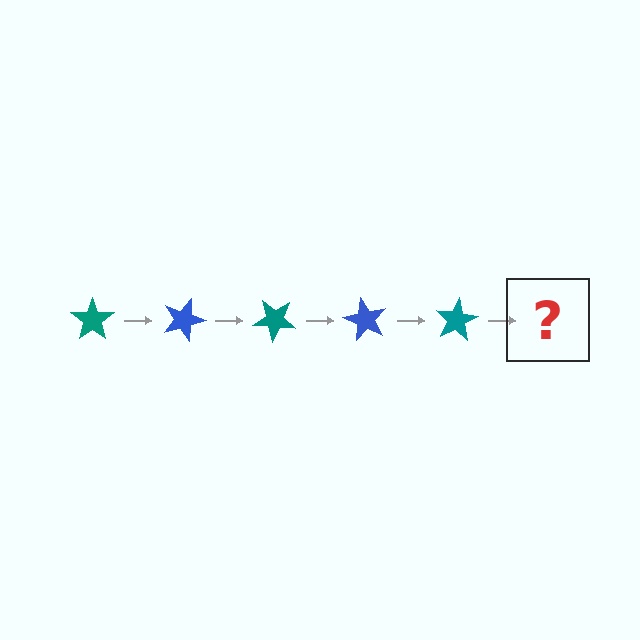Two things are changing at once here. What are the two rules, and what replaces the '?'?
The two rules are that it rotates 20 degrees each step and the color cycles through teal and blue. The '?' should be a blue star, rotated 100 degrees from the start.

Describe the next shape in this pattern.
It should be a blue star, rotated 100 degrees from the start.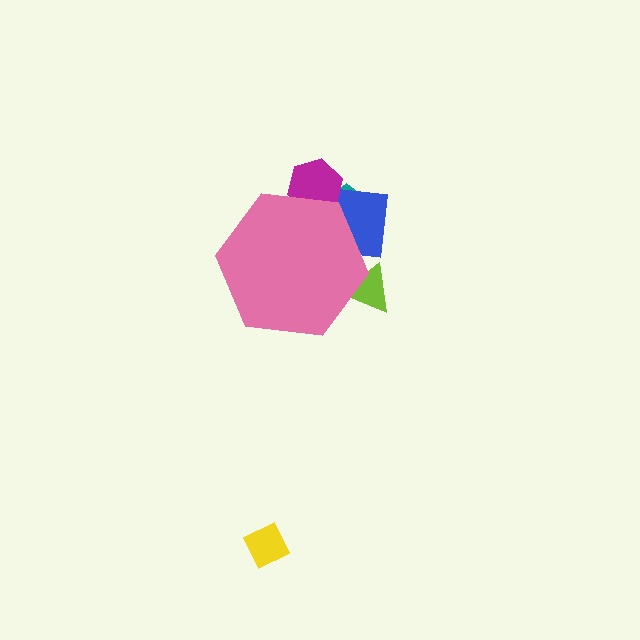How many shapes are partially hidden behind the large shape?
5 shapes are partially hidden.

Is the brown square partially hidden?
Yes, the brown square is partially hidden behind the pink hexagon.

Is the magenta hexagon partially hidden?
Yes, the magenta hexagon is partially hidden behind the pink hexagon.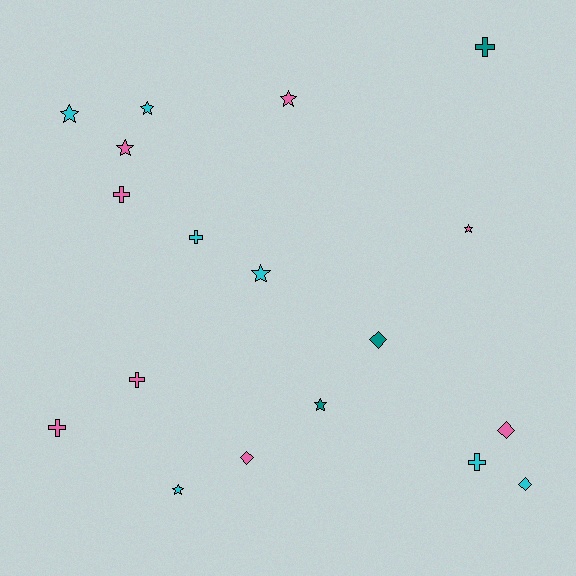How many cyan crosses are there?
There are 2 cyan crosses.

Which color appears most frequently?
Pink, with 8 objects.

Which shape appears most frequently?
Star, with 8 objects.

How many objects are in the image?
There are 18 objects.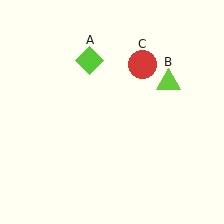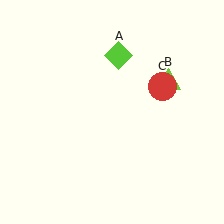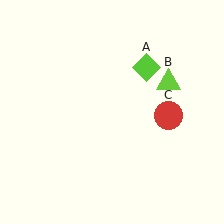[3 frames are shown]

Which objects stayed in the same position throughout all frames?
Lime triangle (object B) remained stationary.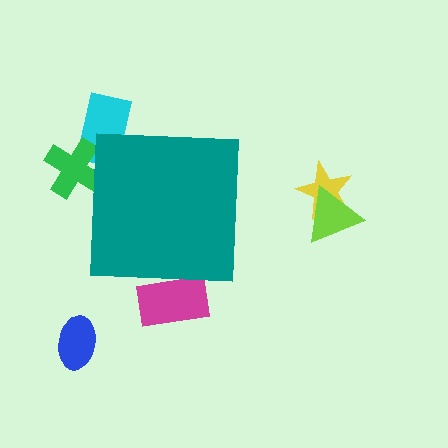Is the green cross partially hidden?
Yes, the green cross is partially hidden behind the teal square.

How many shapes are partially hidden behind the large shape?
3 shapes are partially hidden.